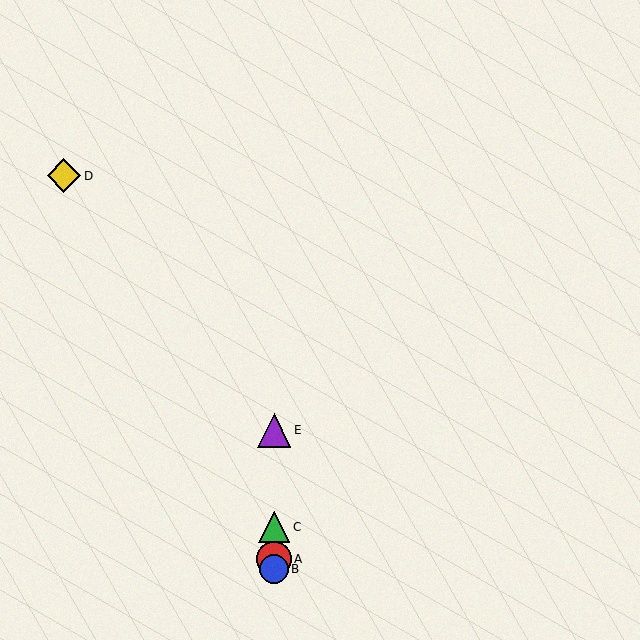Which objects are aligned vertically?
Objects A, B, C, E are aligned vertically.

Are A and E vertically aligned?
Yes, both are at x≈274.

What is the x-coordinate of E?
Object E is at x≈274.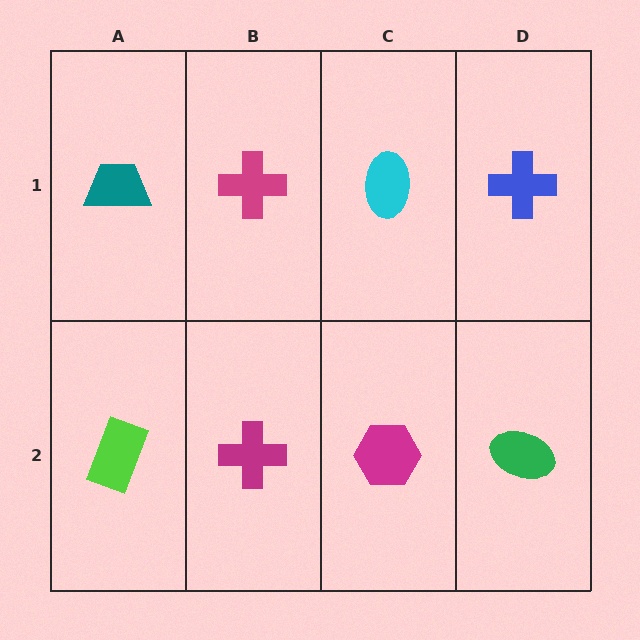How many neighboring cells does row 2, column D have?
2.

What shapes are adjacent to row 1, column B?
A magenta cross (row 2, column B), a teal trapezoid (row 1, column A), a cyan ellipse (row 1, column C).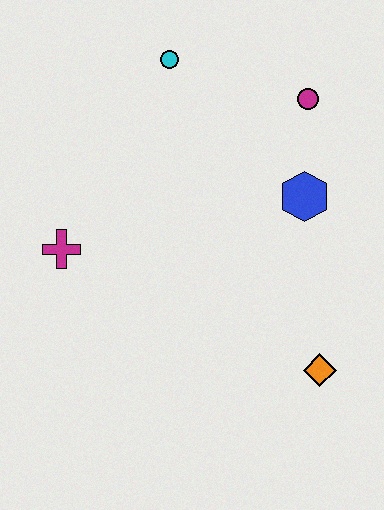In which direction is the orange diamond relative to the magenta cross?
The orange diamond is to the right of the magenta cross.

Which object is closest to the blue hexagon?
The magenta circle is closest to the blue hexagon.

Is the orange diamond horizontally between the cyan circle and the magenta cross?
No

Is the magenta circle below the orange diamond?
No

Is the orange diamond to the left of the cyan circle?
No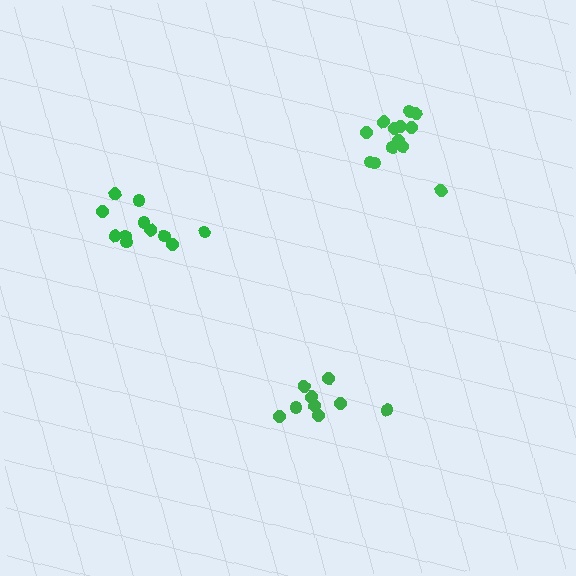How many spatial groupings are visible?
There are 3 spatial groupings.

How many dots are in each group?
Group 1: 13 dots, Group 2: 11 dots, Group 3: 9 dots (33 total).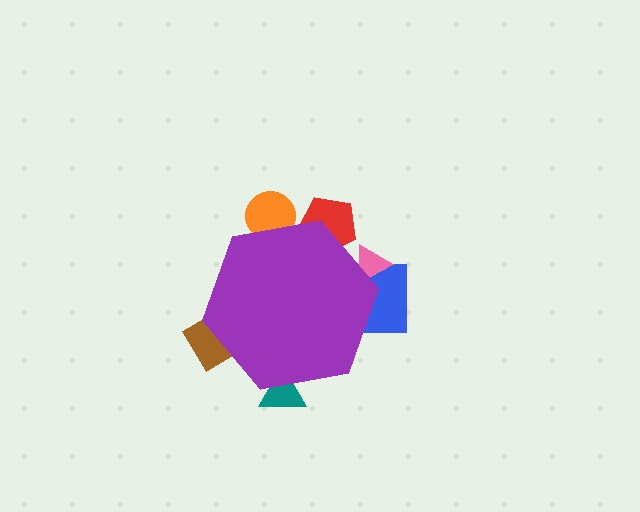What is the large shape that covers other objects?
A purple hexagon.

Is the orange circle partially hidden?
Yes, the orange circle is partially hidden behind the purple hexagon.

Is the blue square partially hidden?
Yes, the blue square is partially hidden behind the purple hexagon.